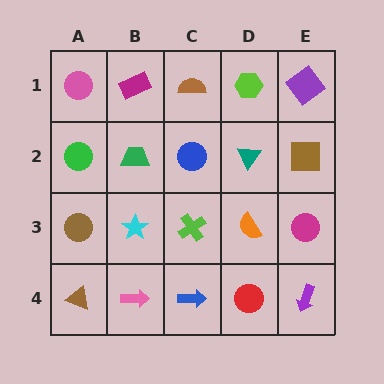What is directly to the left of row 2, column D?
A blue circle.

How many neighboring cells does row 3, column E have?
3.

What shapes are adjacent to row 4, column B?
A cyan star (row 3, column B), a brown triangle (row 4, column A), a blue arrow (row 4, column C).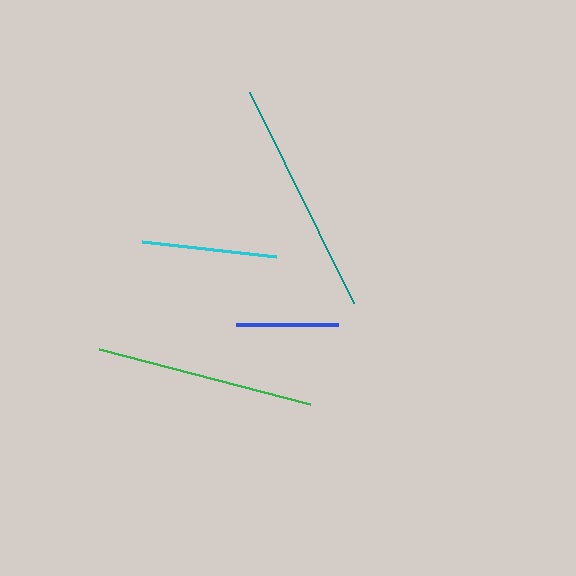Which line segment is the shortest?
The blue line is the shortest at approximately 102 pixels.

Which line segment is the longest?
The teal line is the longest at approximately 236 pixels.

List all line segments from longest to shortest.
From longest to shortest: teal, green, cyan, blue.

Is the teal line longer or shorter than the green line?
The teal line is longer than the green line.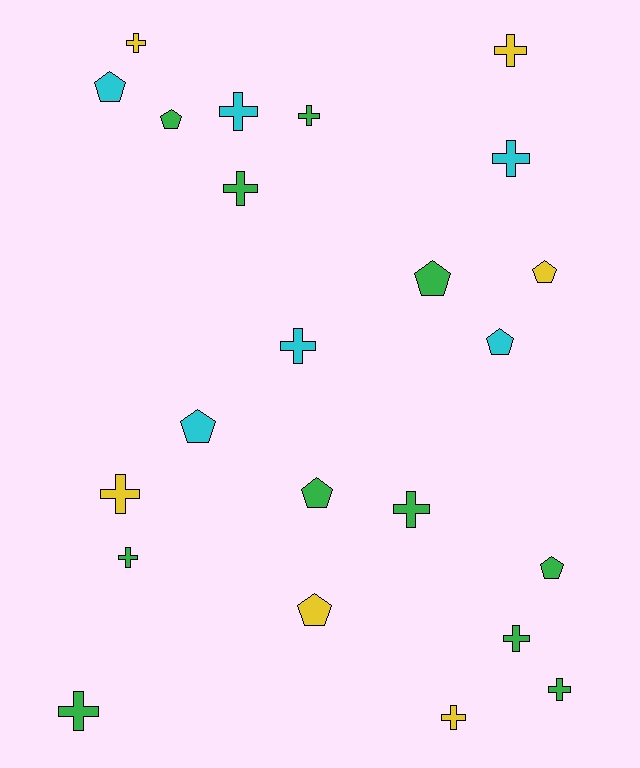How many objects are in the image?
There are 23 objects.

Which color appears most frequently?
Green, with 11 objects.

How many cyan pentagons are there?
There are 3 cyan pentagons.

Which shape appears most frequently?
Cross, with 14 objects.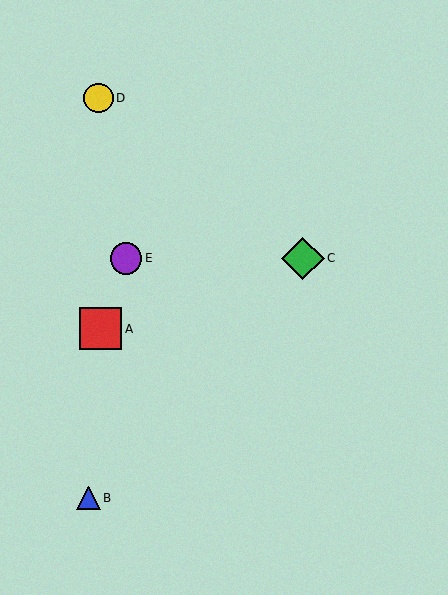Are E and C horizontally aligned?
Yes, both are at y≈258.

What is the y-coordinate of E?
Object E is at y≈258.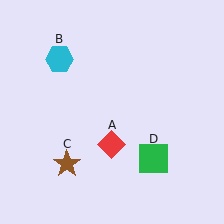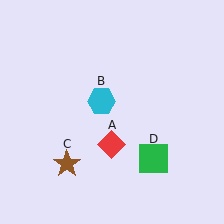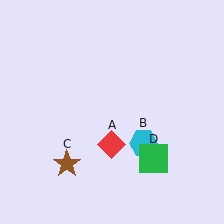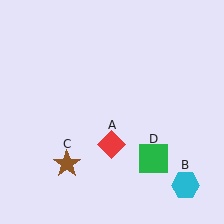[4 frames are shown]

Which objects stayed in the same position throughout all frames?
Red diamond (object A) and brown star (object C) and green square (object D) remained stationary.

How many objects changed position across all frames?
1 object changed position: cyan hexagon (object B).